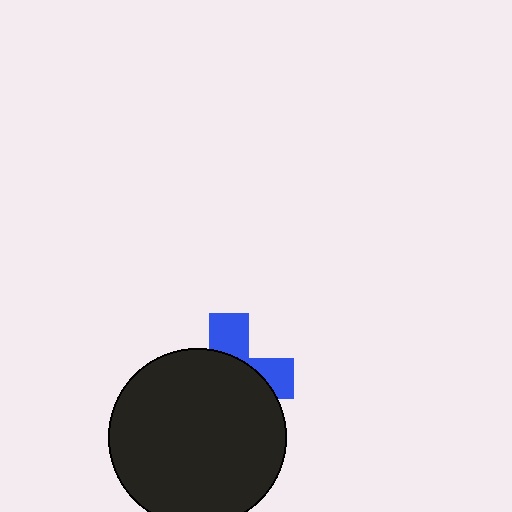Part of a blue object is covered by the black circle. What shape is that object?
It is a cross.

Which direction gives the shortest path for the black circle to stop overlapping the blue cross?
Moving down gives the shortest separation.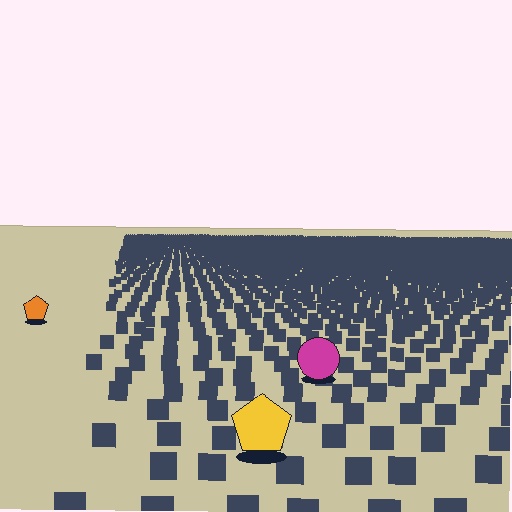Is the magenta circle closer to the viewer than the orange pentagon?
Yes. The magenta circle is closer — you can tell from the texture gradient: the ground texture is coarser near it.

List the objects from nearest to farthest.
From nearest to farthest: the yellow pentagon, the magenta circle, the orange pentagon.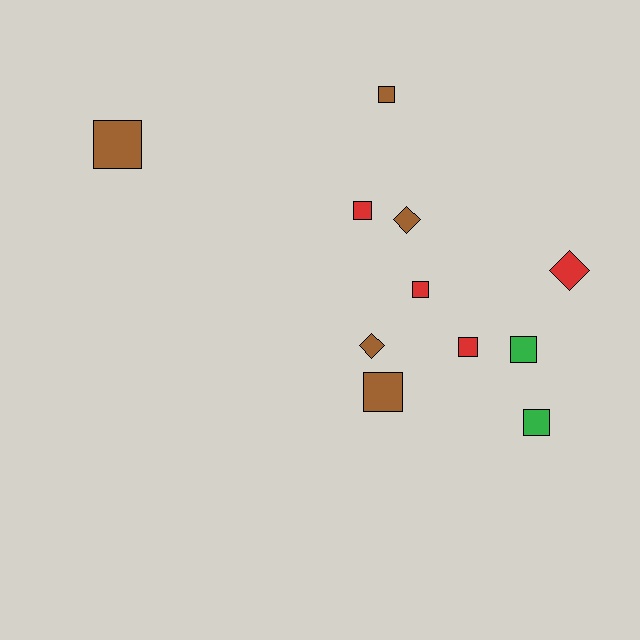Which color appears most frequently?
Brown, with 5 objects.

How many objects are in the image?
There are 11 objects.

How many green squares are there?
There are 2 green squares.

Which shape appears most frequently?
Square, with 8 objects.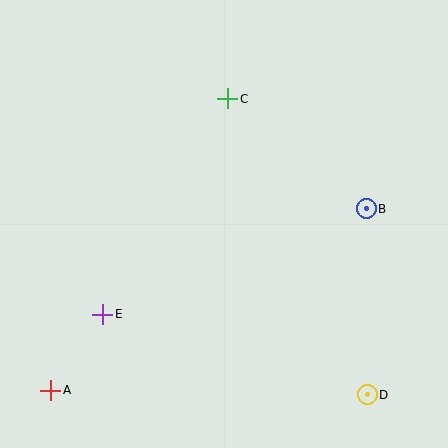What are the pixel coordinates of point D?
Point D is at (367, 395).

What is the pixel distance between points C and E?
The distance between C and E is 249 pixels.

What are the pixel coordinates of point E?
Point E is at (103, 314).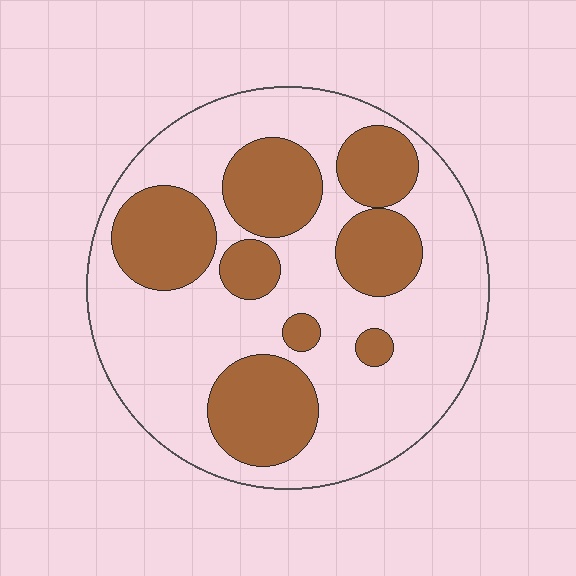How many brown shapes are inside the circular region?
8.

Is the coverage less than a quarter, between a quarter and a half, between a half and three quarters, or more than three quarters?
Between a quarter and a half.